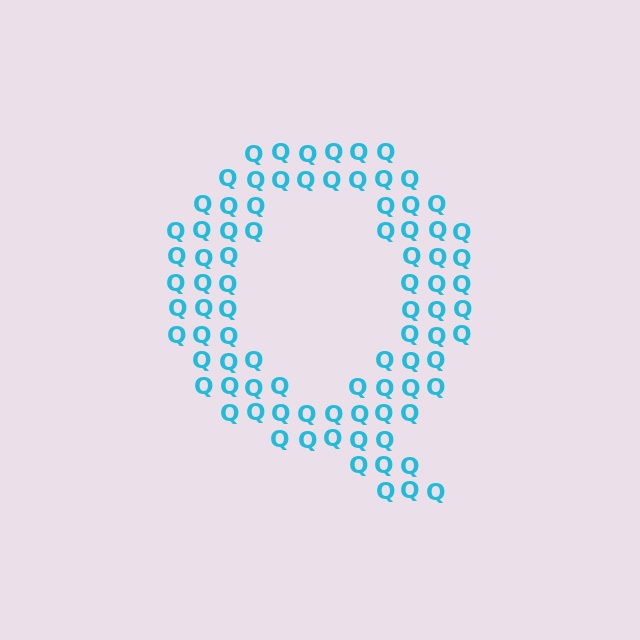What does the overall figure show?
The overall figure shows the letter Q.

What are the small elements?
The small elements are letter Q's.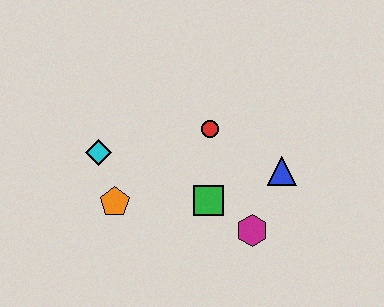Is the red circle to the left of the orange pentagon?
No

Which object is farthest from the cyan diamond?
The blue triangle is farthest from the cyan diamond.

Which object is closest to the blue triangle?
The magenta hexagon is closest to the blue triangle.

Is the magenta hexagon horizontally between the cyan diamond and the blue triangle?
Yes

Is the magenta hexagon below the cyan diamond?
Yes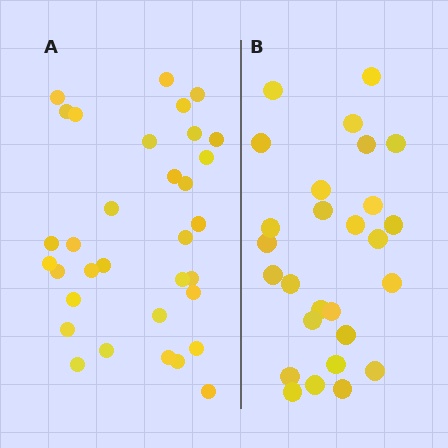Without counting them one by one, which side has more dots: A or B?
Region A (the left region) has more dots.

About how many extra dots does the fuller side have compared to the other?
Region A has about 6 more dots than region B.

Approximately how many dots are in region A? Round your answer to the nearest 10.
About 30 dots. (The exact count is 33, which rounds to 30.)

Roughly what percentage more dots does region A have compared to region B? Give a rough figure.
About 20% more.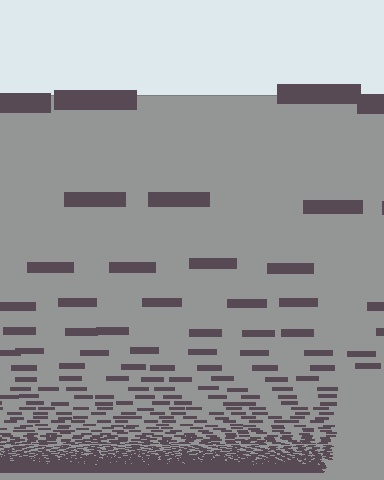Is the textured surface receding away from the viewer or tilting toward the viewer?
The surface appears to tilt toward the viewer. Texture elements get larger and sparser toward the top.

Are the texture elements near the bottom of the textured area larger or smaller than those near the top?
Smaller. The gradient is inverted — elements near the bottom are smaller and denser.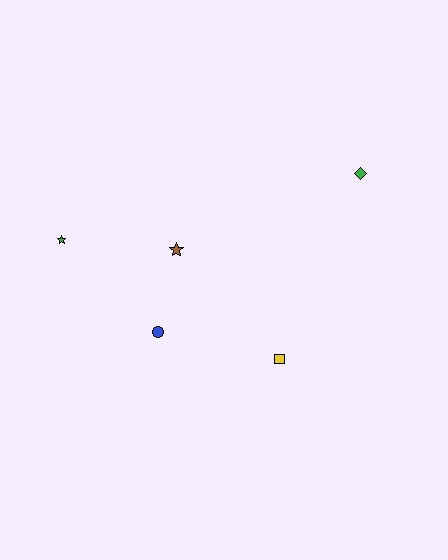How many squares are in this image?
There is 1 square.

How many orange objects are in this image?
There are no orange objects.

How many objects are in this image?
There are 5 objects.